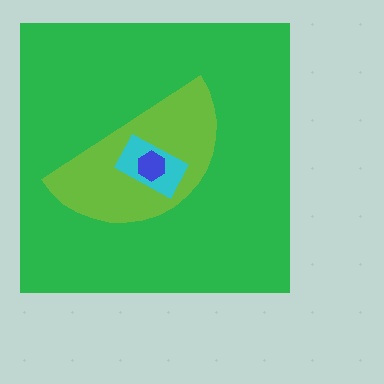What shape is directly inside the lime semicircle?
The cyan rectangle.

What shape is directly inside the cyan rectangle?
The blue hexagon.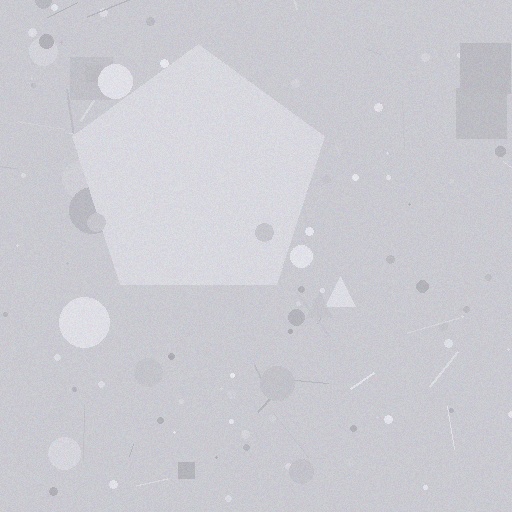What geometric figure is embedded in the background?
A pentagon is embedded in the background.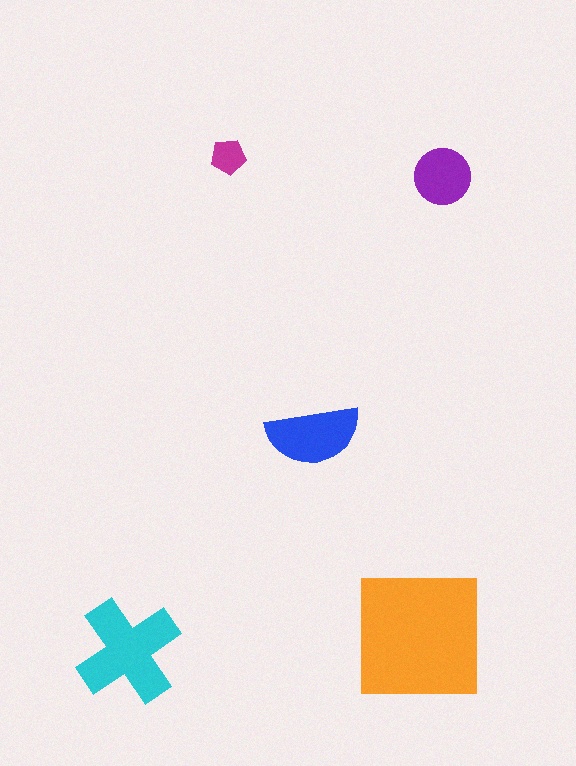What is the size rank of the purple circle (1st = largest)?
4th.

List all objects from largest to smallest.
The orange square, the cyan cross, the blue semicircle, the purple circle, the magenta pentagon.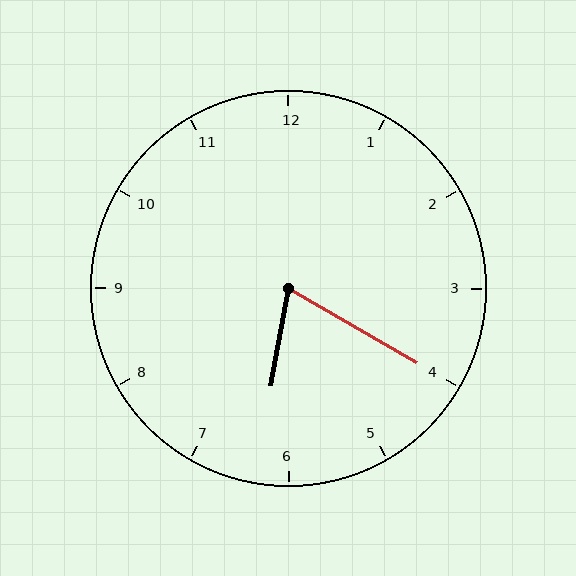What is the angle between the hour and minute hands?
Approximately 70 degrees.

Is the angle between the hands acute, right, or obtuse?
It is acute.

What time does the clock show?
6:20.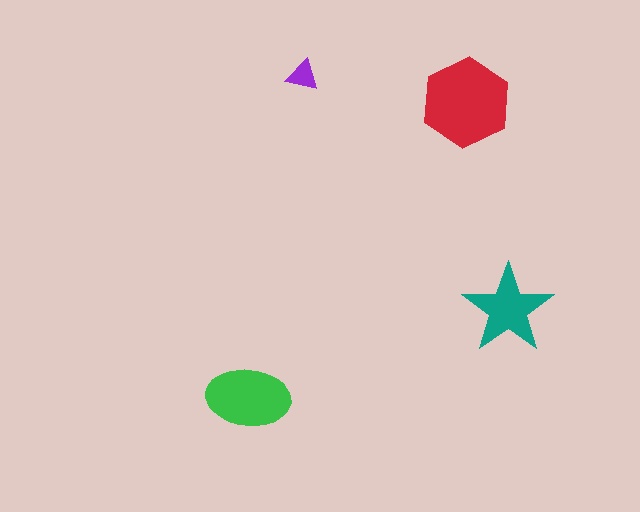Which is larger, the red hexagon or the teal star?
The red hexagon.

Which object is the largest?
The red hexagon.